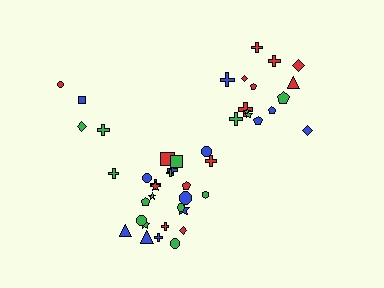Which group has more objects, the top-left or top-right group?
The top-right group.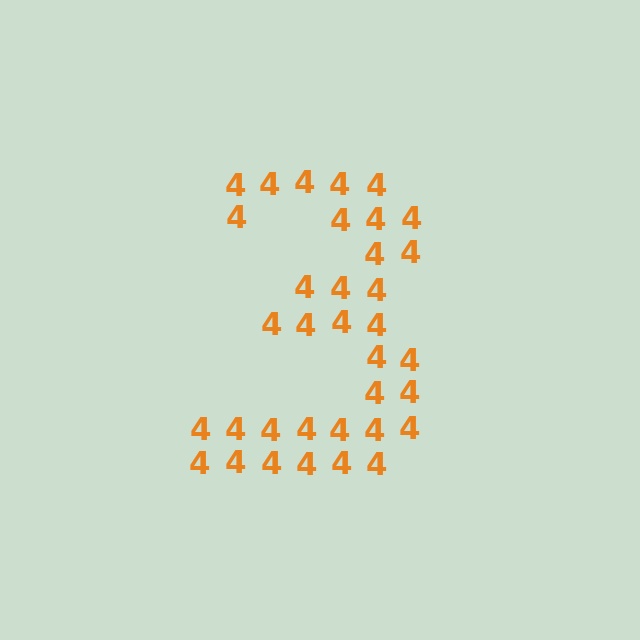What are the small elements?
The small elements are digit 4's.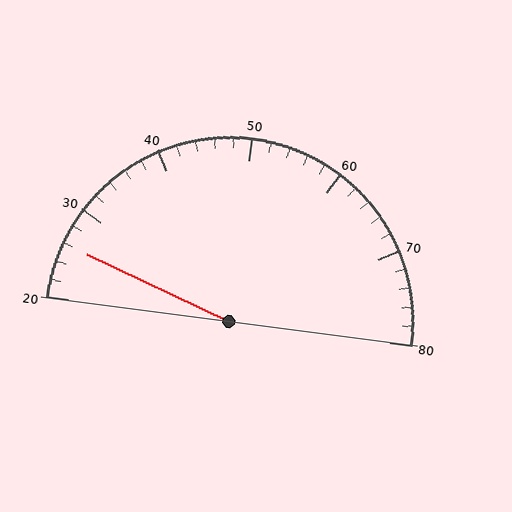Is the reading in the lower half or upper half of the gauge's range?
The reading is in the lower half of the range (20 to 80).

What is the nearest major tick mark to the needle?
The nearest major tick mark is 30.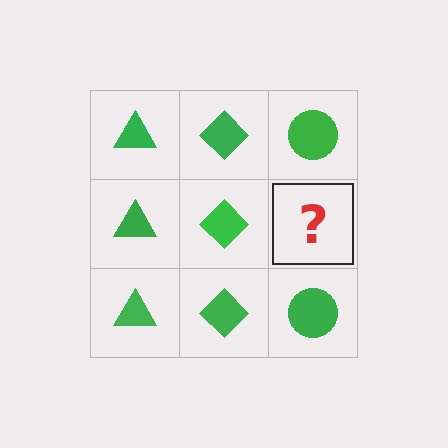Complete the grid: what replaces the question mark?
The question mark should be replaced with a green circle.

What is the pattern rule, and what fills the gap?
The rule is that each column has a consistent shape. The gap should be filled with a green circle.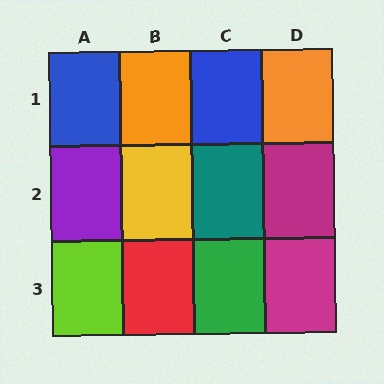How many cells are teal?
1 cell is teal.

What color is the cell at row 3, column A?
Lime.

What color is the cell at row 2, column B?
Yellow.